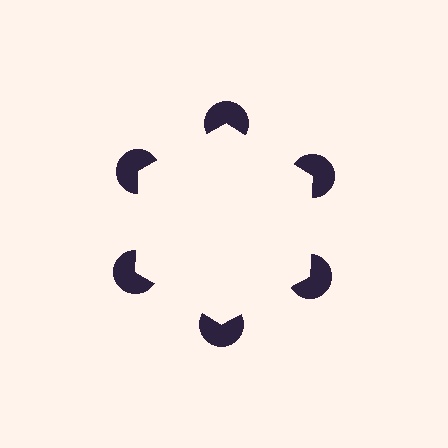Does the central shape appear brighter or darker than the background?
It typically appears slightly brighter than the background, even though no actual brightness change is drawn.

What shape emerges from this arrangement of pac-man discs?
An illusory hexagon — its edges are inferred from the aligned wedge cuts in the pac-man discs, not physically drawn.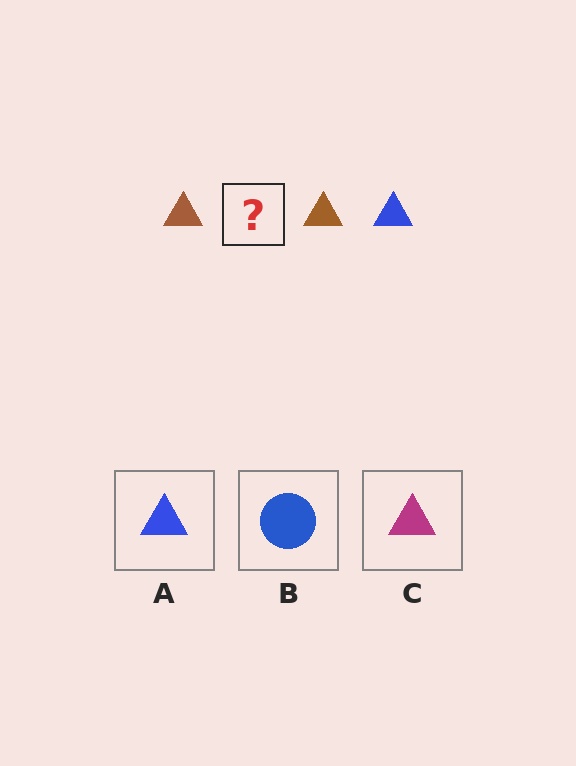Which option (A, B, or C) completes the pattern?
A.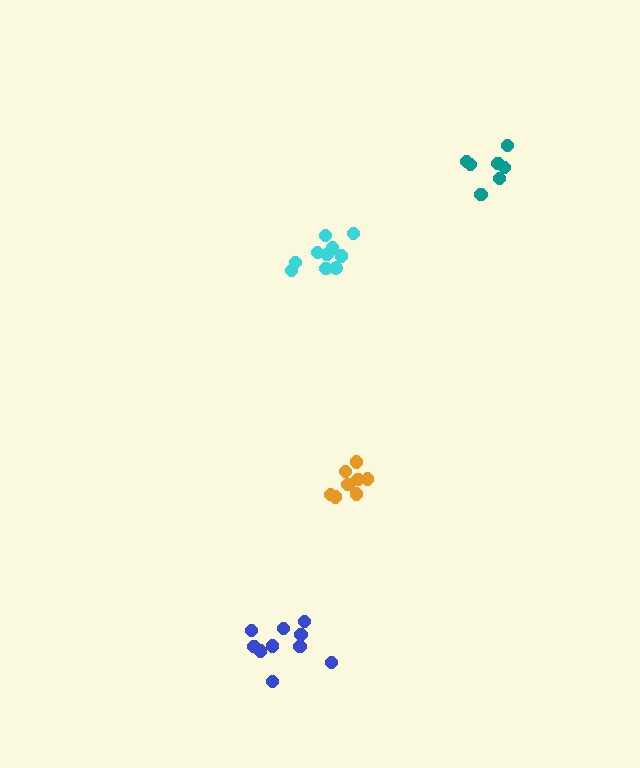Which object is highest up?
The teal cluster is topmost.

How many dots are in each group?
Group 1: 10 dots, Group 2: 8 dots, Group 3: 7 dots, Group 4: 10 dots (35 total).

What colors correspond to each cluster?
The clusters are colored: cyan, orange, teal, blue.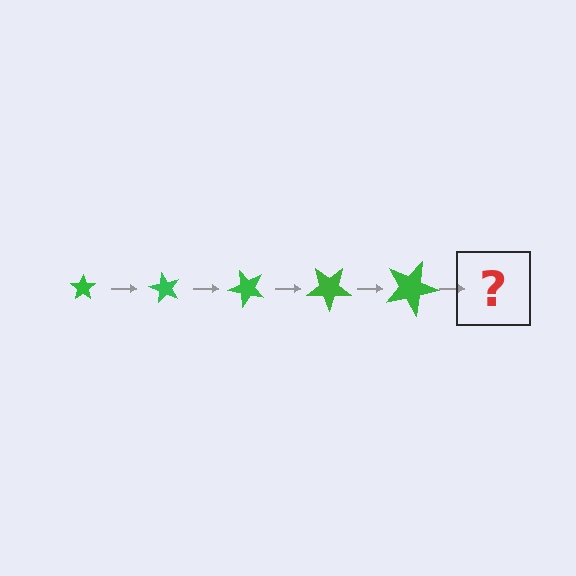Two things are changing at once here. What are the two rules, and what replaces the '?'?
The two rules are that the star grows larger each step and it rotates 60 degrees each step. The '?' should be a star, larger than the previous one and rotated 300 degrees from the start.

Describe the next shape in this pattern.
It should be a star, larger than the previous one and rotated 300 degrees from the start.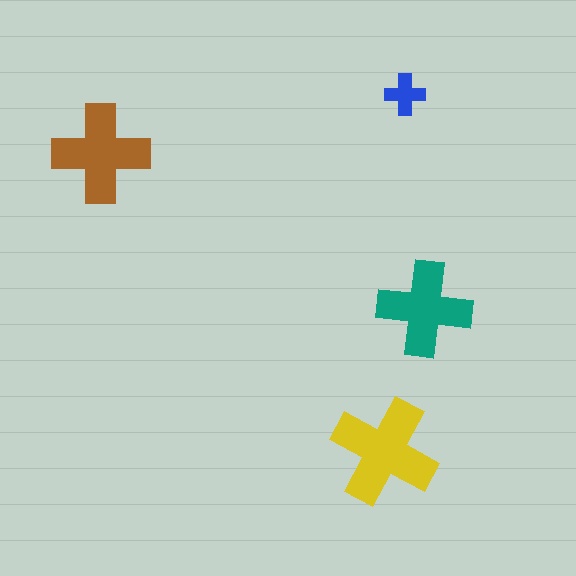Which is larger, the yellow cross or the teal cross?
The yellow one.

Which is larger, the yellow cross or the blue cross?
The yellow one.